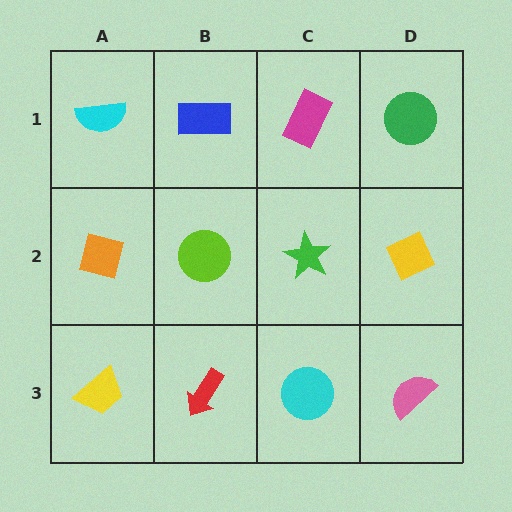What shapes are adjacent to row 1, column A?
An orange square (row 2, column A), a blue rectangle (row 1, column B).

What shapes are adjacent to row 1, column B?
A lime circle (row 2, column B), a cyan semicircle (row 1, column A), a magenta rectangle (row 1, column C).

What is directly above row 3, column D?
A yellow diamond.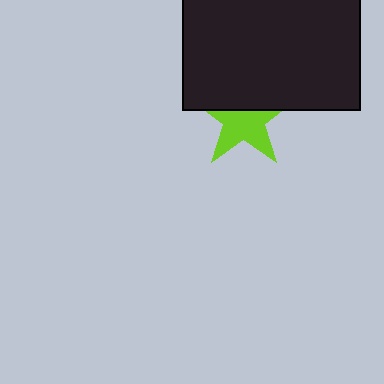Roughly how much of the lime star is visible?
About half of it is visible (roughly 57%).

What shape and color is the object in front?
The object in front is a black rectangle.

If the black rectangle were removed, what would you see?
You would see the complete lime star.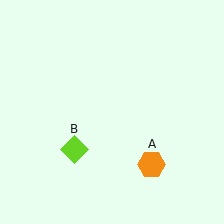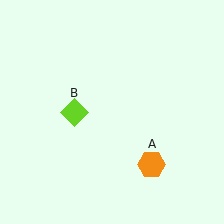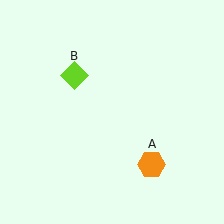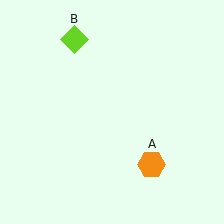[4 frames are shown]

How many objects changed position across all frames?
1 object changed position: lime diamond (object B).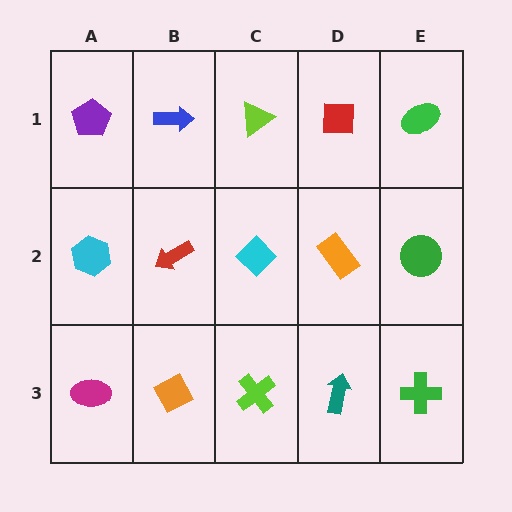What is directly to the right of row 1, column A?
A blue arrow.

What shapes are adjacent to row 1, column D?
An orange rectangle (row 2, column D), a lime triangle (row 1, column C), a green ellipse (row 1, column E).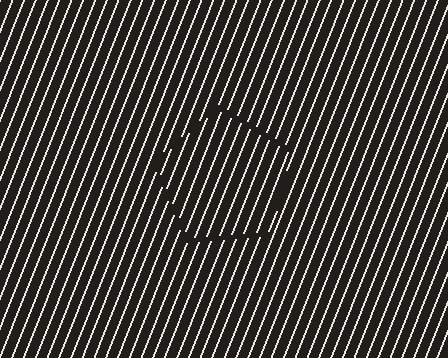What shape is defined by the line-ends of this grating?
An illusory pentagon. The interior of the shape contains the same grating, shifted by half a period — the contour is defined by the phase discontinuity where line-ends from the inner and outer gratings abut.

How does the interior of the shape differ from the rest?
The interior of the shape contains the same grating, shifted by half a period — the contour is defined by the phase discontinuity where line-ends from the inner and outer gratings abut.